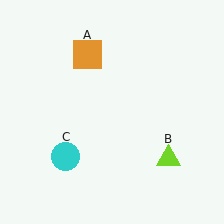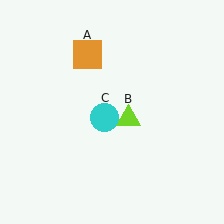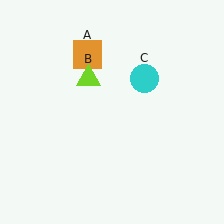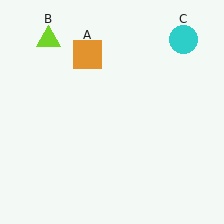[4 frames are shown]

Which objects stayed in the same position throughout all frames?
Orange square (object A) remained stationary.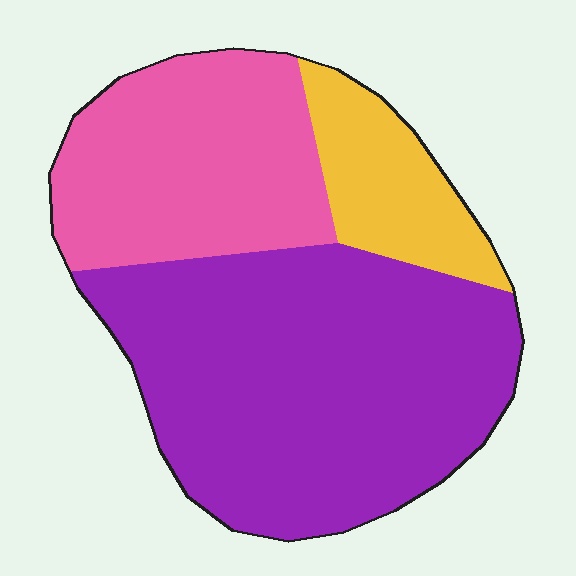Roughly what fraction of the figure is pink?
Pink takes up between a sixth and a third of the figure.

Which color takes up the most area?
Purple, at roughly 55%.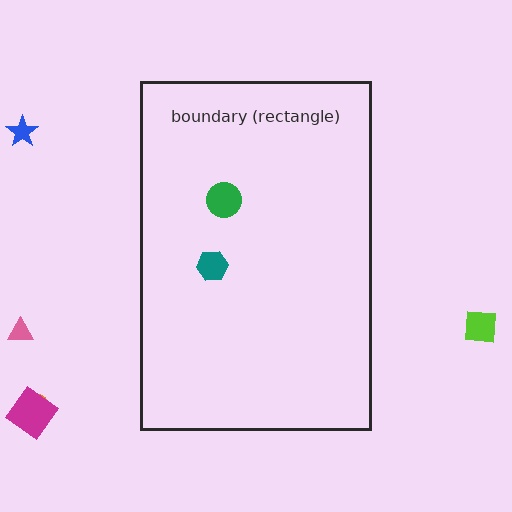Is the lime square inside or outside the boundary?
Outside.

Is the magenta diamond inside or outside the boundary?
Outside.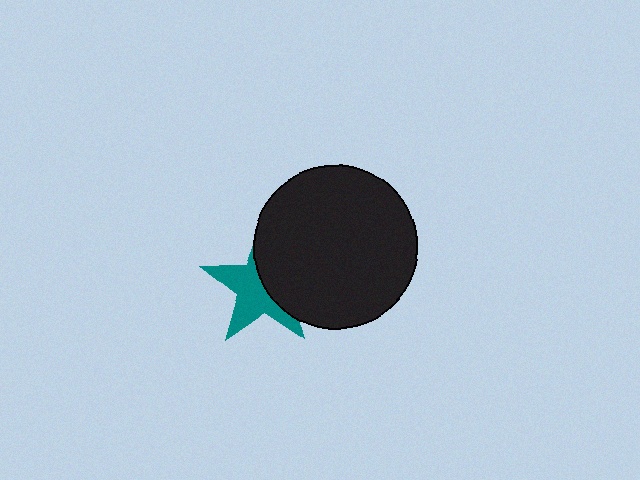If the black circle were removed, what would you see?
You would see the complete teal star.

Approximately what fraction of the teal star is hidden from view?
Roughly 46% of the teal star is hidden behind the black circle.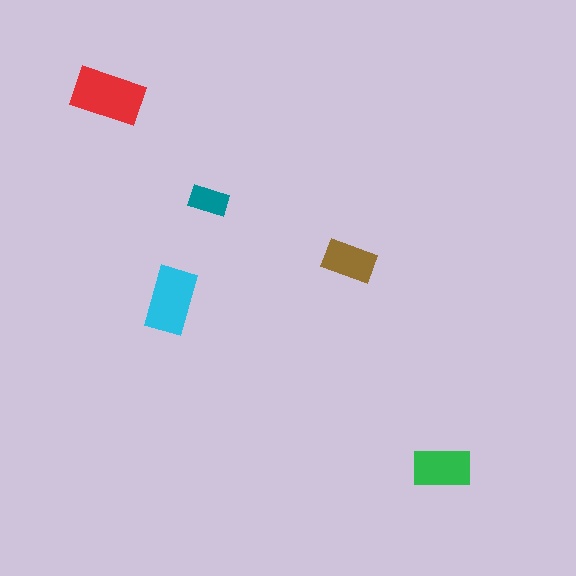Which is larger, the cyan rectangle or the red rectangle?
The red one.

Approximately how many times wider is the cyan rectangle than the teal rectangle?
About 1.5 times wider.